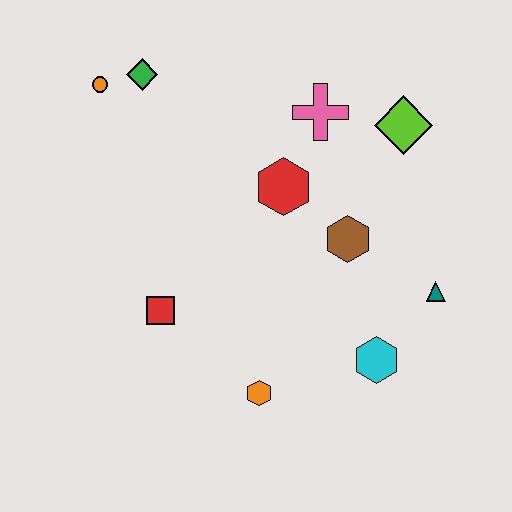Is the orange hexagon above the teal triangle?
No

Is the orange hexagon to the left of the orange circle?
No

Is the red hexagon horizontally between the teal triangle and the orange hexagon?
Yes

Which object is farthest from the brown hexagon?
The orange circle is farthest from the brown hexagon.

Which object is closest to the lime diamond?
The pink cross is closest to the lime diamond.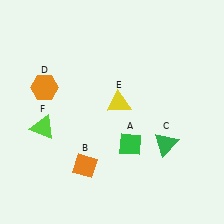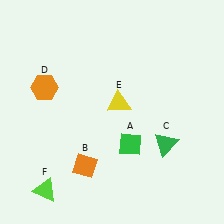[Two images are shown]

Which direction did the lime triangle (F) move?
The lime triangle (F) moved down.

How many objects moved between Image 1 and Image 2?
1 object moved between the two images.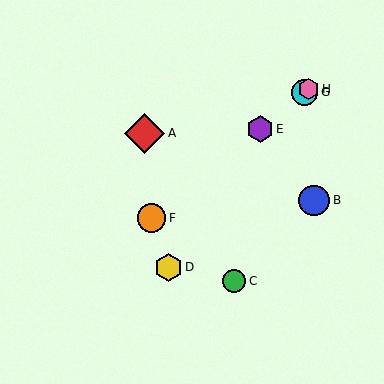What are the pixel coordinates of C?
Object C is at (234, 281).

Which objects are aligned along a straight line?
Objects E, F, G, H are aligned along a straight line.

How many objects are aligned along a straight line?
4 objects (E, F, G, H) are aligned along a straight line.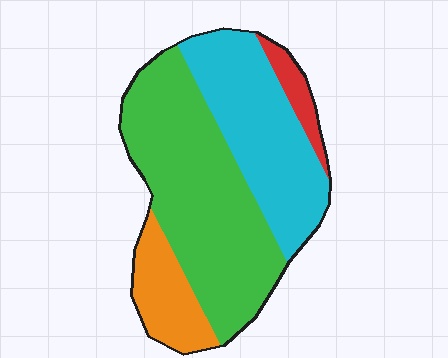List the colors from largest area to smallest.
From largest to smallest: green, cyan, orange, red.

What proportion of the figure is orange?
Orange takes up less than a quarter of the figure.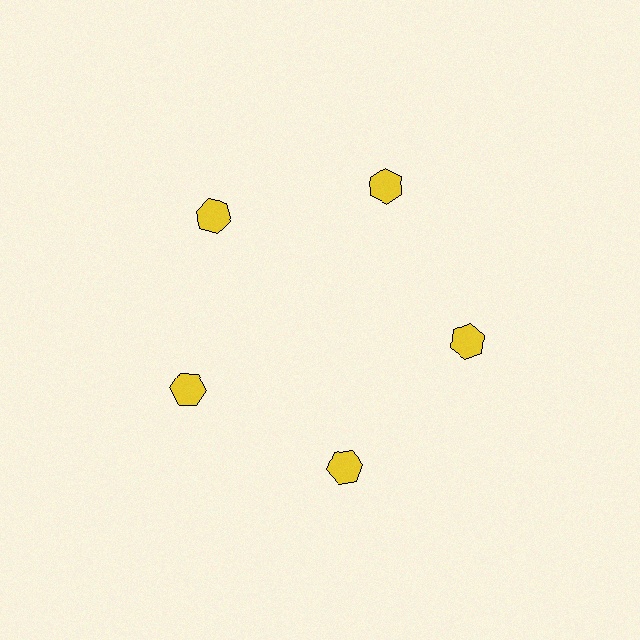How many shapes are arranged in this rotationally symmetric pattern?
There are 5 shapes, arranged in 5 groups of 1.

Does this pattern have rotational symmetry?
Yes, this pattern has 5-fold rotational symmetry. It looks the same after rotating 72 degrees around the center.